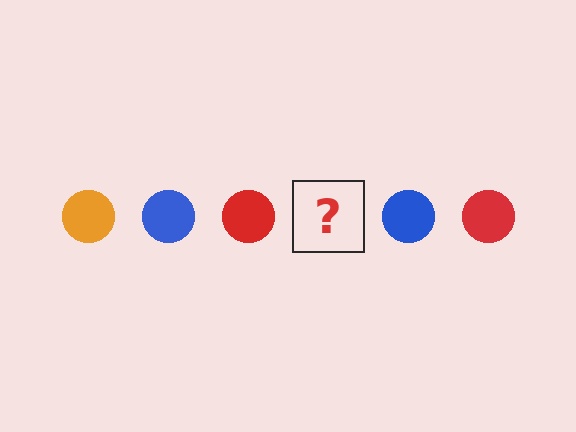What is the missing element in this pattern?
The missing element is an orange circle.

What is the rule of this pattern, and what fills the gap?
The rule is that the pattern cycles through orange, blue, red circles. The gap should be filled with an orange circle.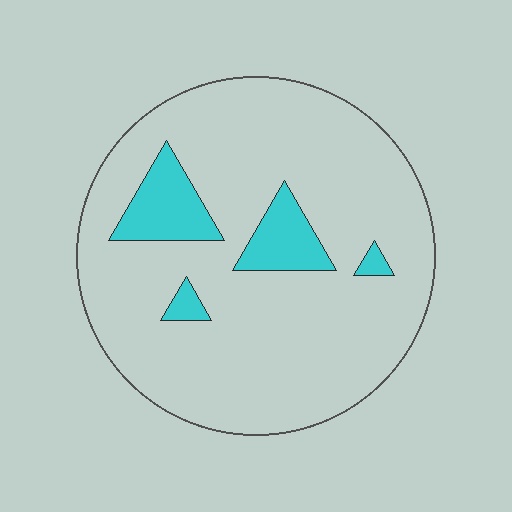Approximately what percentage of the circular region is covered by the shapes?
Approximately 15%.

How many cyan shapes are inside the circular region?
4.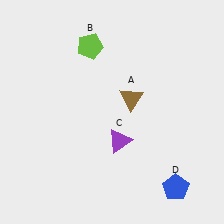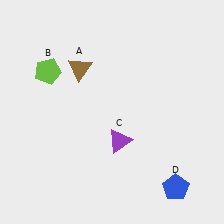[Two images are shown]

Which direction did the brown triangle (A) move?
The brown triangle (A) moved left.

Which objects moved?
The objects that moved are: the brown triangle (A), the lime pentagon (B).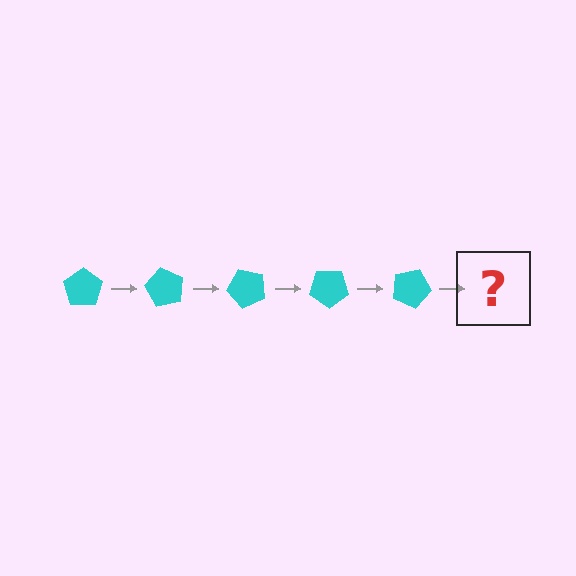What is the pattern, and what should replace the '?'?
The pattern is that the pentagon rotates 60 degrees each step. The '?' should be a cyan pentagon rotated 300 degrees.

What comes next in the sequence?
The next element should be a cyan pentagon rotated 300 degrees.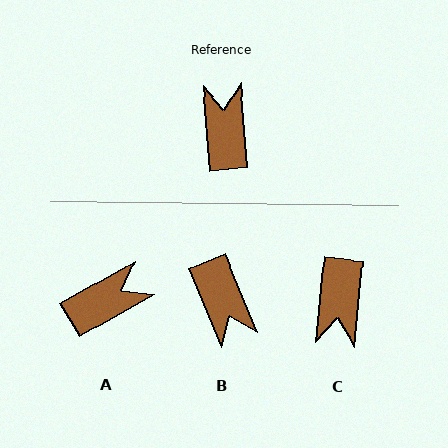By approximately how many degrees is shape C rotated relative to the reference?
Approximately 170 degrees counter-clockwise.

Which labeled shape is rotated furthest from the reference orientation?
C, about 170 degrees away.